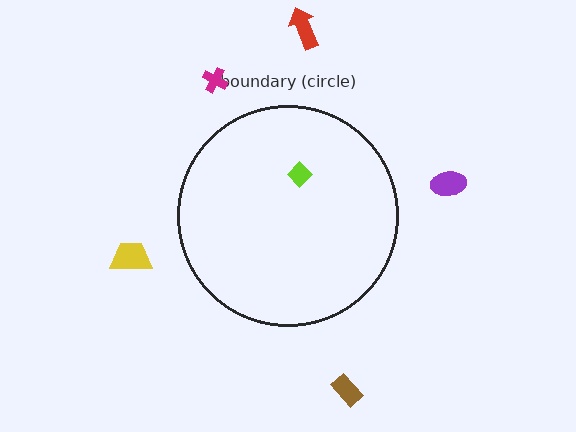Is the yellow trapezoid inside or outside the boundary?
Outside.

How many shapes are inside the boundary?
1 inside, 5 outside.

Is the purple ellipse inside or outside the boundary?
Outside.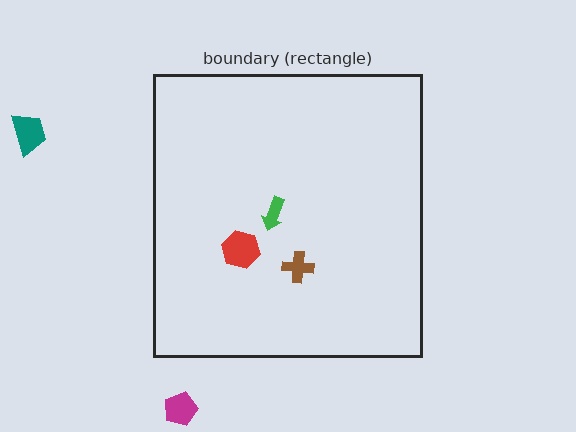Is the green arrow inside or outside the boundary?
Inside.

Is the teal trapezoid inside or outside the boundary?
Outside.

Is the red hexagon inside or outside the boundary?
Inside.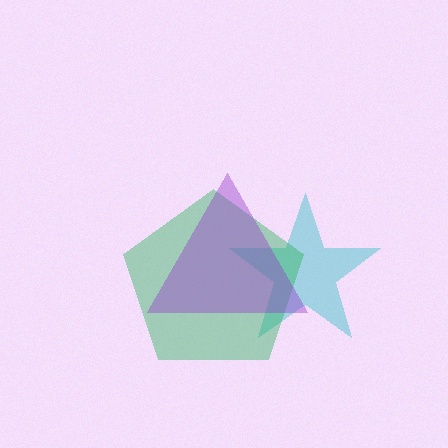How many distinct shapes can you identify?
There are 3 distinct shapes: a cyan star, a green pentagon, a purple triangle.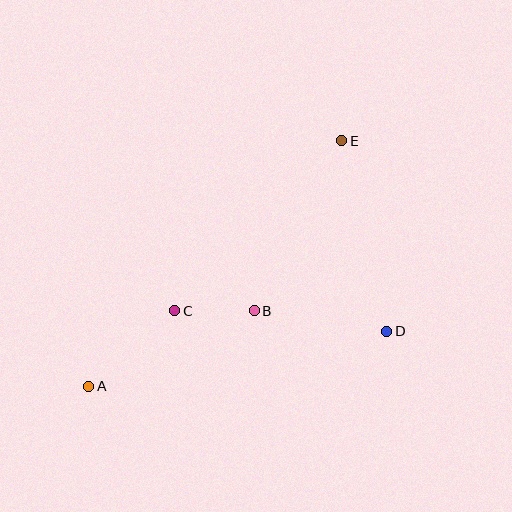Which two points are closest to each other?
Points B and C are closest to each other.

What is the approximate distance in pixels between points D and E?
The distance between D and E is approximately 196 pixels.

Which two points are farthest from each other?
Points A and E are farthest from each other.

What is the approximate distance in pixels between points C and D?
The distance between C and D is approximately 213 pixels.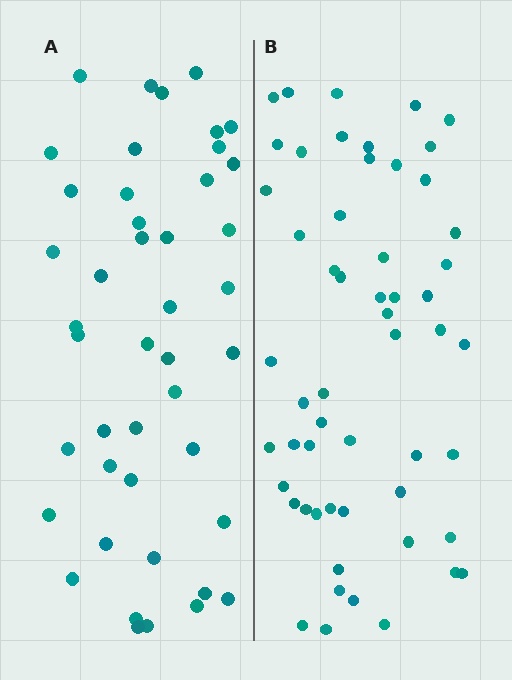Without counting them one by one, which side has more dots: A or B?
Region B (the right region) has more dots.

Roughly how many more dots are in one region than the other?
Region B has roughly 12 or so more dots than region A.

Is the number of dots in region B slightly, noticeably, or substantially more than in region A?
Region B has noticeably more, but not dramatically so. The ratio is roughly 1.2 to 1.